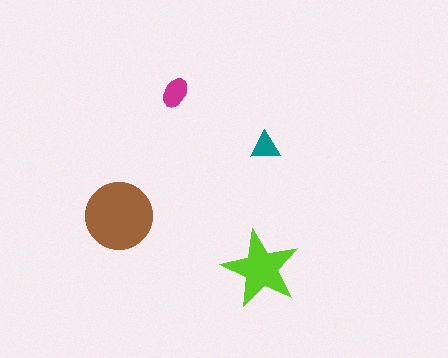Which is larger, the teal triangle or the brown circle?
The brown circle.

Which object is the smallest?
The teal triangle.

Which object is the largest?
The brown circle.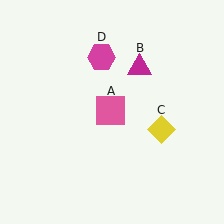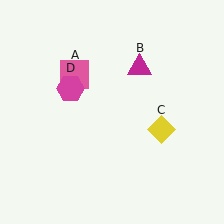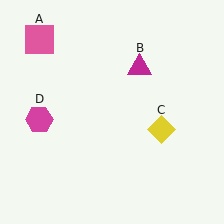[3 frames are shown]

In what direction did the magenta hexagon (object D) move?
The magenta hexagon (object D) moved down and to the left.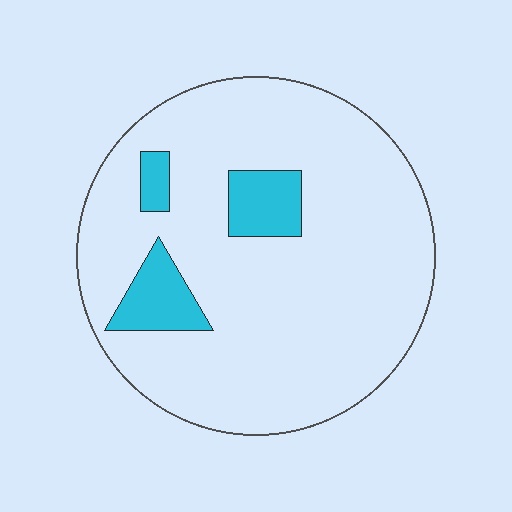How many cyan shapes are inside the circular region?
3.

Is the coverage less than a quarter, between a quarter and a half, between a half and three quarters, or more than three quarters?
Less than a quarter.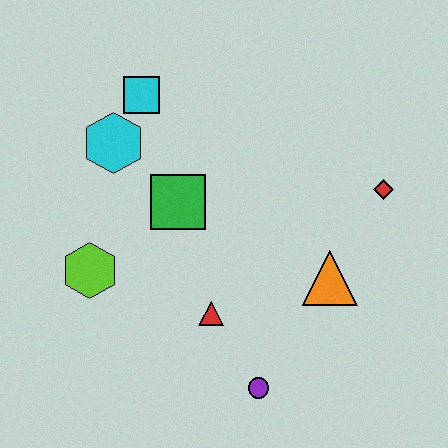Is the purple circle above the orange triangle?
No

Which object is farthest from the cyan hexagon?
The purple circle is farthest from the cyan hexagon.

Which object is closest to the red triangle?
The purple circle is closest to the red triangle.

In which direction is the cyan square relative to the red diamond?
The cyan square is to the left of the red diamond.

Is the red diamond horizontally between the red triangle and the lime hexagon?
No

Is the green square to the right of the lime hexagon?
Yes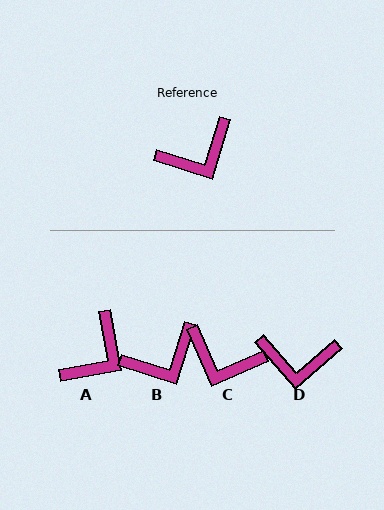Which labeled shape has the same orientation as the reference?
B.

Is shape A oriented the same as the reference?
No, it is off by about 28 degrees.